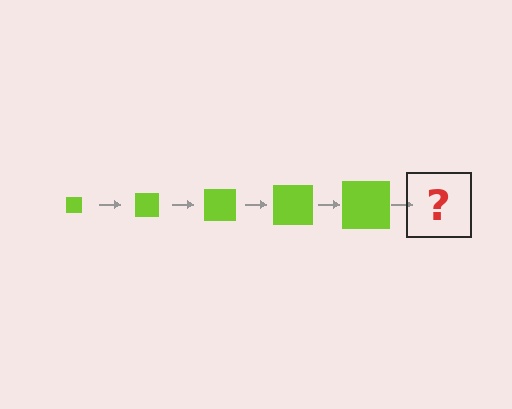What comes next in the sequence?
The next element should be a lime square, larger than the previous one.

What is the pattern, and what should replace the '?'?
The pattern is that the square gets progressively larger each step. The '?' should be a lime square, larger than the previous one.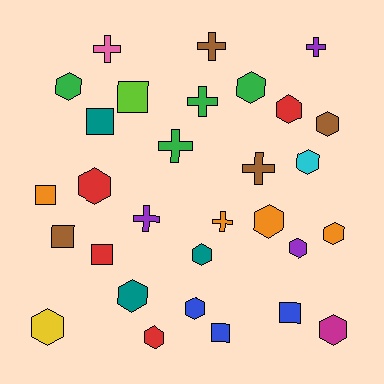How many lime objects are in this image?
There is 1 lime object.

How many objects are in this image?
There are 30 objects.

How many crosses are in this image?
There are 8 crosses.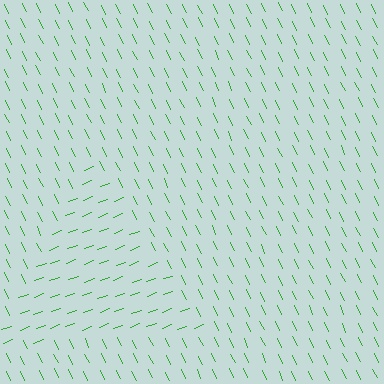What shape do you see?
I see a triangle.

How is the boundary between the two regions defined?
The boundary is defined purely by a change in line orientation (approximately 85 degrees difference). All lines are the same color and thickness.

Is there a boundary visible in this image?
Yes, there is a texture boundary formed by a change in line orientation.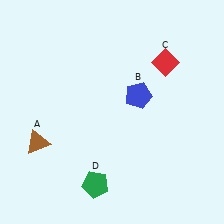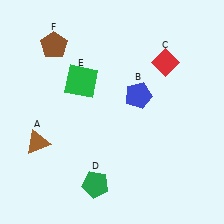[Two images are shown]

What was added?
A green square (E), a brown pentagon (F) were added in Image 2.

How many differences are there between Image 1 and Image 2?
There are 2 differences between the two images.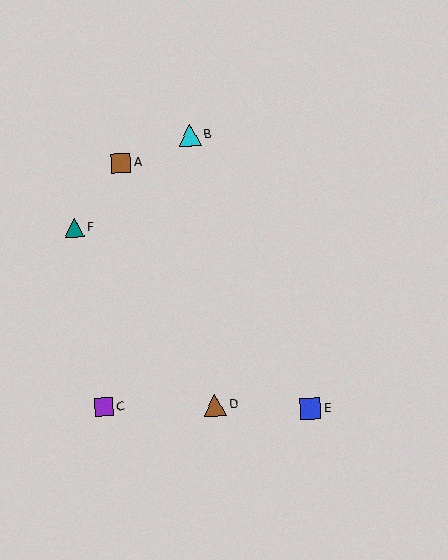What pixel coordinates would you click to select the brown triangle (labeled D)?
Click at (215, 405) to select the brown triangle D.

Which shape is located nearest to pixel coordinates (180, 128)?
The cyan triangle (labeled B) at (190, 135) is nearest to that location.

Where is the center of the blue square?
The center of the blue square is at (310, 409).